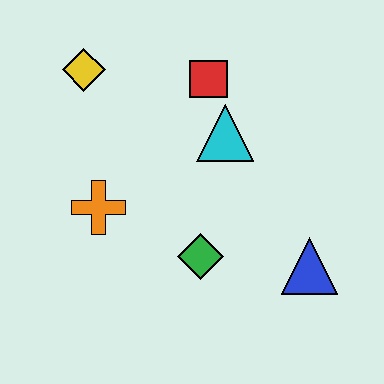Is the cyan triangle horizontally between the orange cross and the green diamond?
No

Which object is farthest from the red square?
The blue triangle is farthest from the red square.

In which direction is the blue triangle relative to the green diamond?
The blue triangle is to the right of the green diamond.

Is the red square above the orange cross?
Yes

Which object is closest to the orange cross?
The green diamond is closest to the orange cross.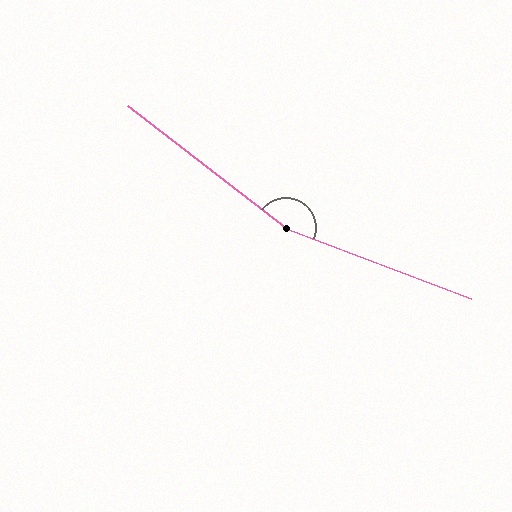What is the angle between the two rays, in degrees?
Approximately 163 degrees.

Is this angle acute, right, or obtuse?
It is obtuse.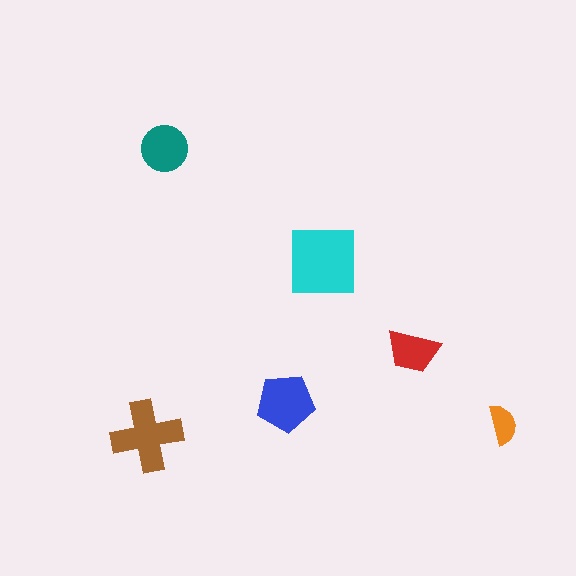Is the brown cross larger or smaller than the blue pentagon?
Larger.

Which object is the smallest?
The orange semicircle.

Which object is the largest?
The cyan square.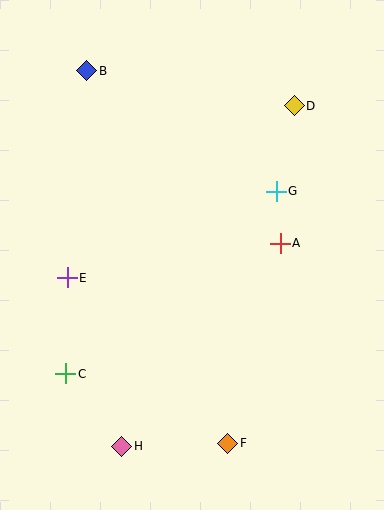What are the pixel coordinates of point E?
Point E is at (67, 278).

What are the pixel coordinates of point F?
Point F is at (228, 443).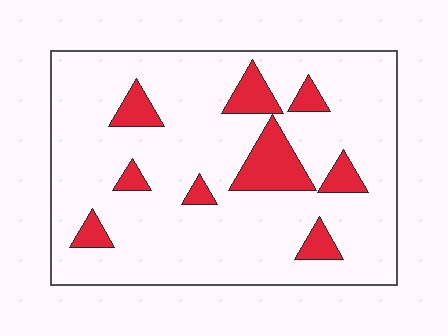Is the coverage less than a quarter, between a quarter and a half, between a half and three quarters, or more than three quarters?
Less than a quarter.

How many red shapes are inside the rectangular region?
9.